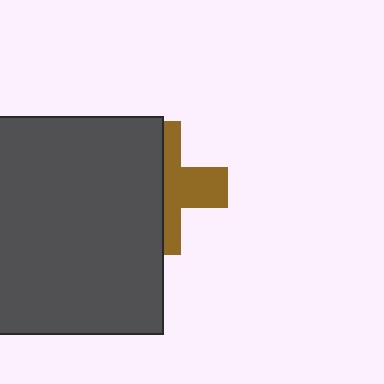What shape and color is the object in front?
The object in front is a dark gray rectangle.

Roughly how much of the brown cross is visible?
About half of it is visible (roughly 46%).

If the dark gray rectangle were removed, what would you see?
You would see the complete brown cross.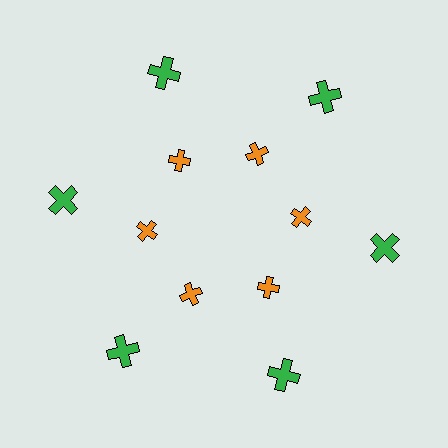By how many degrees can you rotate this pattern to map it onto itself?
The pattern maps onto itself every 60 degrees of rotation.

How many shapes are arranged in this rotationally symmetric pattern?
There are 12 shapes, arranged in 6 groups of 2.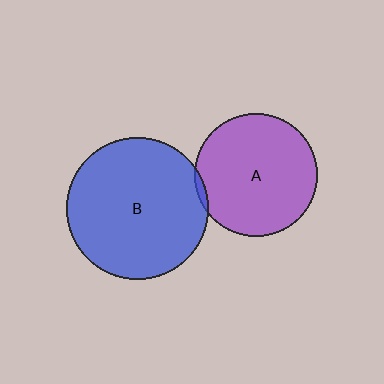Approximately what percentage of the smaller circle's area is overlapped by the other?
Approximately 5%.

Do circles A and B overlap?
Yes.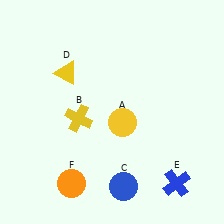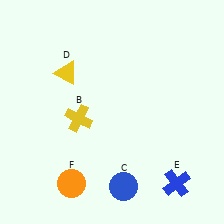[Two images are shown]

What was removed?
The yellow circle (A) was removed in Image 2.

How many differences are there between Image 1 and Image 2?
There is 1 difference between the two images.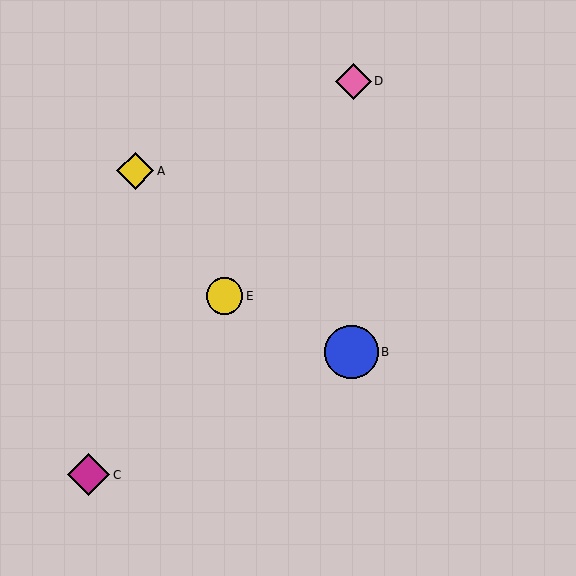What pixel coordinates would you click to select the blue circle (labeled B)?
Click at (351, 352) to select the blue circle B.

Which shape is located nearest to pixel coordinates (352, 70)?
The pink diamond (labeled D) at (353, 81) is nearest to that location.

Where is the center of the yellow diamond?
The center of the yellow diamond is at (135, 171).